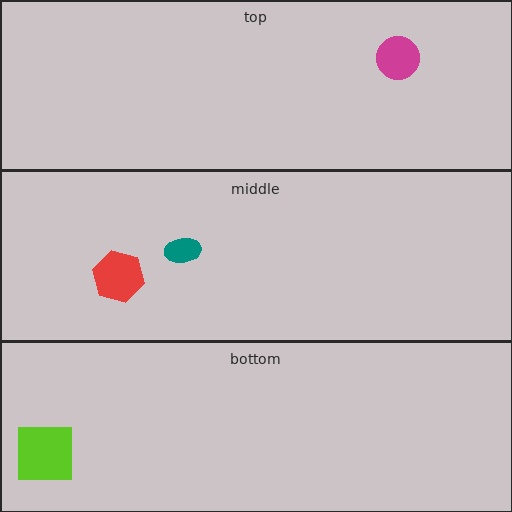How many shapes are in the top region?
1.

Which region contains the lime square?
The bottom region.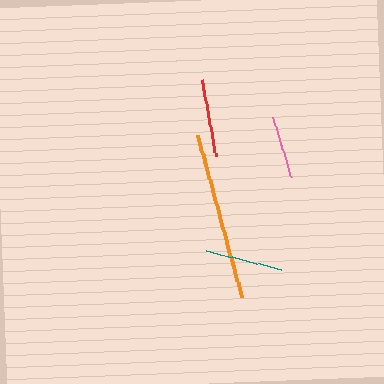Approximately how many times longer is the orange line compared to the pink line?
The orange line is approximately 2.7 times the length of the pink line.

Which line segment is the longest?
The orange line is the longest at approximately 169 pixels.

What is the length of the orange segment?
The orange segment is approximately 169 pixels long.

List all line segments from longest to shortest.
From longest to shortest: orange, red, teal, pink.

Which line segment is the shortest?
The pink line is the shortest at approximately 63 pixels.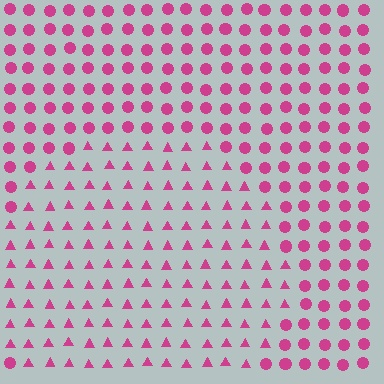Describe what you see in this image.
The image is filled with small magenta elements arranged in a uniform grid. A circle-shaped region contains triangles, while the surrounding area contains circles. The boundary is defined purely by the change in element shape.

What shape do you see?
I see a circle.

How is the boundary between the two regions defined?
The boundary is defined by a change in element shape: triangles inside vs. circles outside. All elements share the same color and spacing.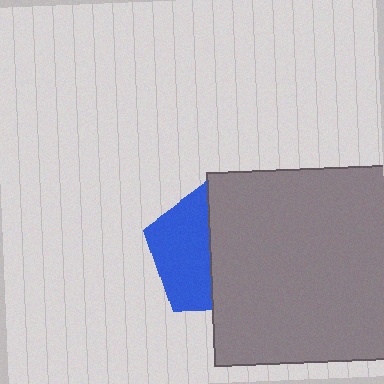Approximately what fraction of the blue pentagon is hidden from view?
Roughly 55% of the blue pentagon is hidden behind the gray square.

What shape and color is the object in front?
The object in front is a gray square.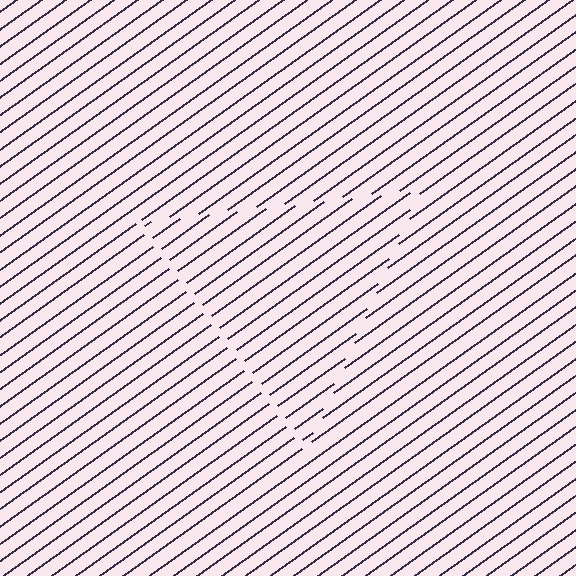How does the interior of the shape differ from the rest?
The interior of the shape contains the same grating, shifted by half a period — the contour is defined by the phase discontinuity where line-ends from the inner and outer gratings abut.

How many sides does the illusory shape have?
3 sides — the line-ends trace a triangle.